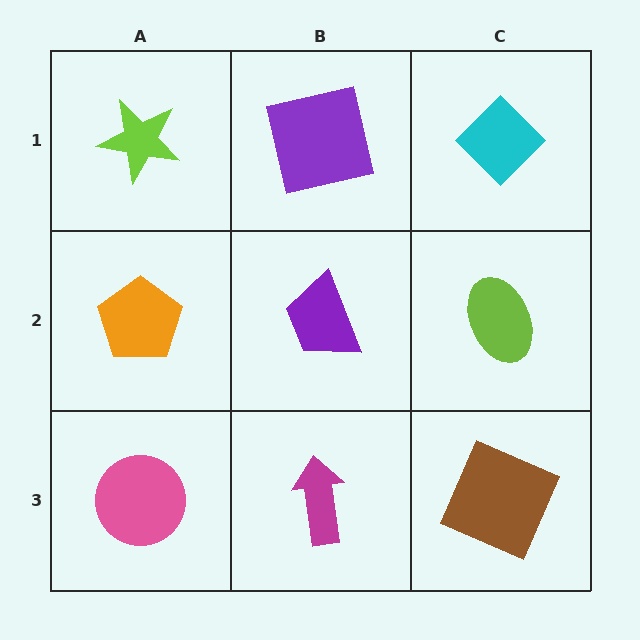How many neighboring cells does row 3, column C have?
2.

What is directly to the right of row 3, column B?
A brown square.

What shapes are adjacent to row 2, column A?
A lime star (row 1, column A), a pink circle (row 3, column A), a purple trapezoid (row 2, column B).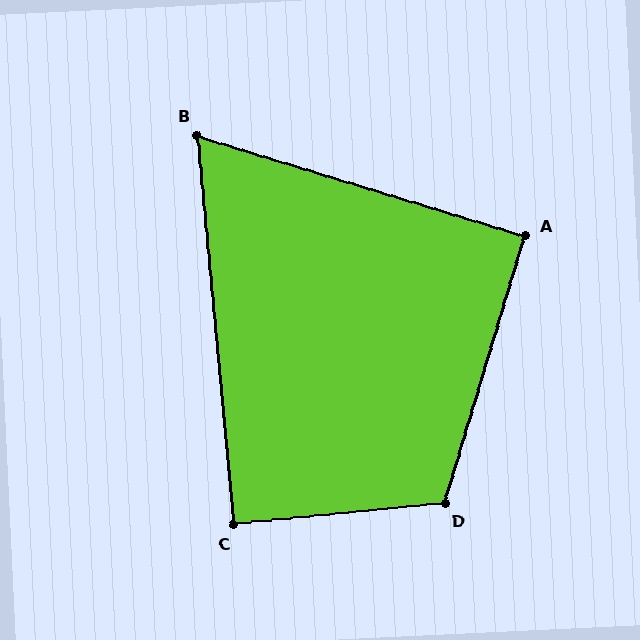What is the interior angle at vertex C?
Approximately 90 degrees (approximately right).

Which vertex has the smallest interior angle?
B, at approximately 68 degrees.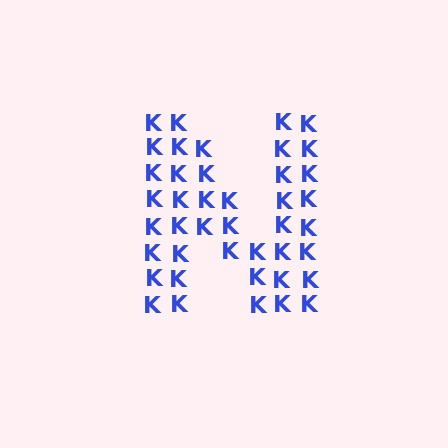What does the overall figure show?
The overall figure shows the letter N.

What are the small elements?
The small elements are letter K's.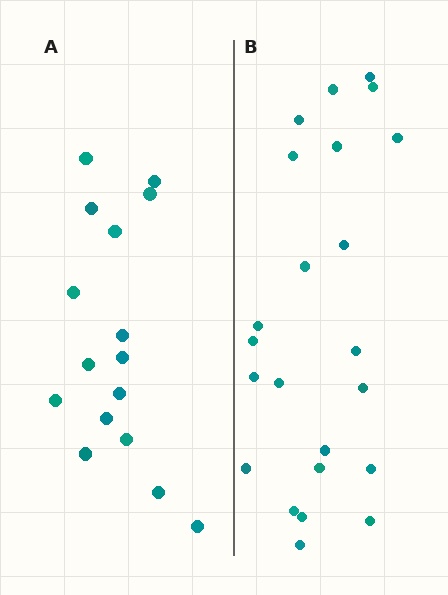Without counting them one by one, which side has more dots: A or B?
Region B (the right region) has more dots.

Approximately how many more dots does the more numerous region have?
Region B has roughly 8 or so more dots than region A.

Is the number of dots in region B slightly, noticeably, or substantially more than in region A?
Region B has noticeably more, but not dramatically so. The ratio is roughly 1.4 to 1.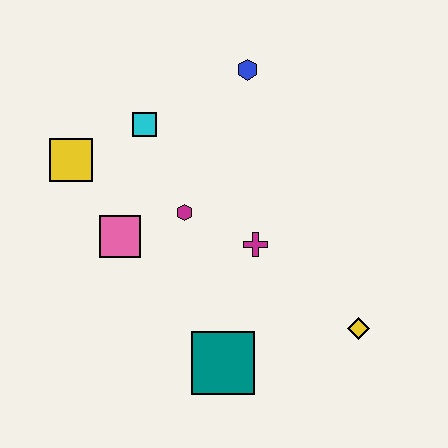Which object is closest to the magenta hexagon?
The pink square is closest to the magenta hexagon.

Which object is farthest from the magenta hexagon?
The yellow diamond is farthest from the magenta hexagon.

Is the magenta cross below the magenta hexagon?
Yes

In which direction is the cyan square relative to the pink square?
The cyan square is above the pink square.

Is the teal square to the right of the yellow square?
Yes